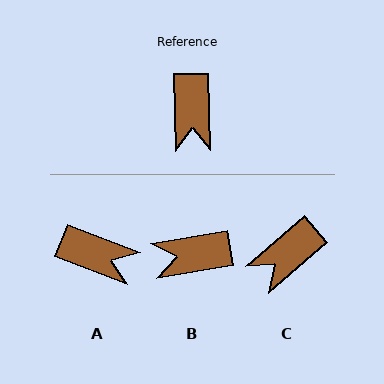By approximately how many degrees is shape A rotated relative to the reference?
Approximately 67 degrees counter-clockwise.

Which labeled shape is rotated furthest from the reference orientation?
B, about 82 degrees away.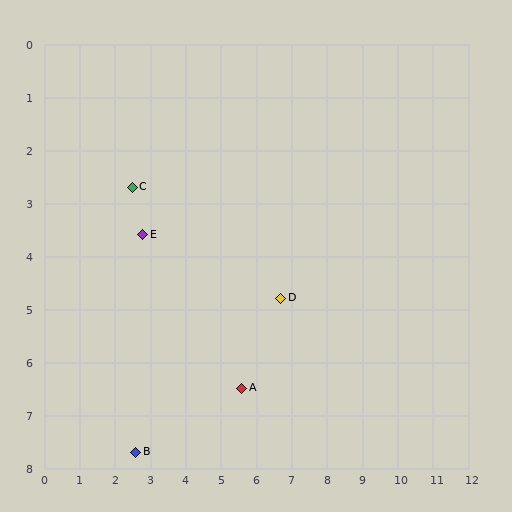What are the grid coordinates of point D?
Point D is at approximately (6.7, 4.8).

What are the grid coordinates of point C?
Point C is at approximately (2.5, 2.7).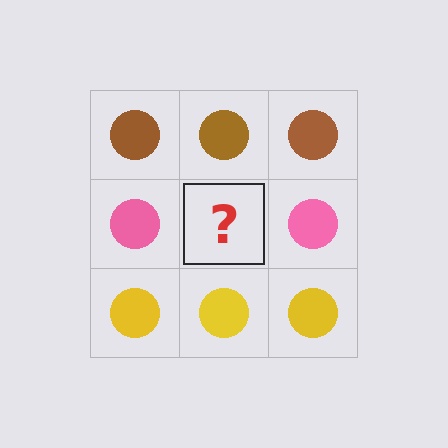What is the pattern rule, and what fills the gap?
The rule is that each row has a consistent color. The gap should be filled with a pink circle.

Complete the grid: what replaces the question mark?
The question mark should be replaced with a pink circle.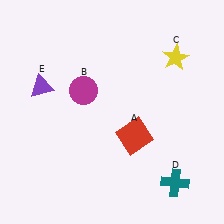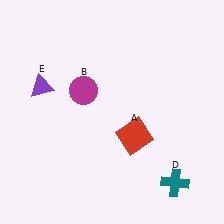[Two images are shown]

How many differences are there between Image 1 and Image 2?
There is 1 difference between the two images.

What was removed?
The yellow star (C) was removed in Image 2.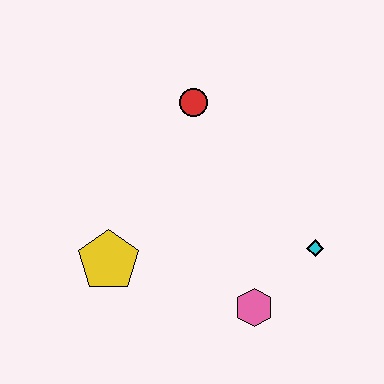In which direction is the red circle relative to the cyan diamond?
The red circle is above the cyan diamond.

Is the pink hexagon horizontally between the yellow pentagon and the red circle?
No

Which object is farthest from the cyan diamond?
The yellow pentagon is farthest from the cyan diamond.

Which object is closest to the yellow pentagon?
The pink hexagon is closest to the yellow pentagon.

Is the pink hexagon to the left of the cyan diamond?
Yes